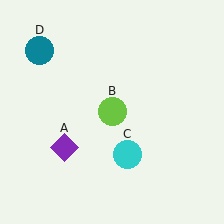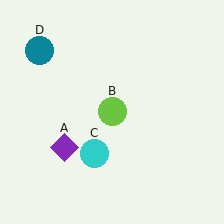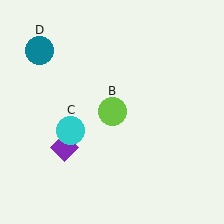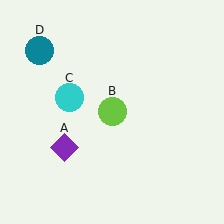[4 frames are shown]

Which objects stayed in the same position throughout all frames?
Purple diamond (object A) and lime circle (object B) and teal circle (object D) remained stationary.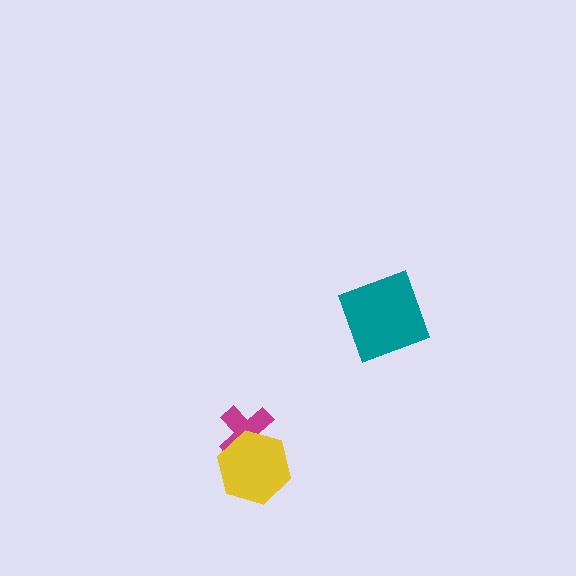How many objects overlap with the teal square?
0 objects overlap with the teal square.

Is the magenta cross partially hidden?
Yes, it is partially covered by another shape.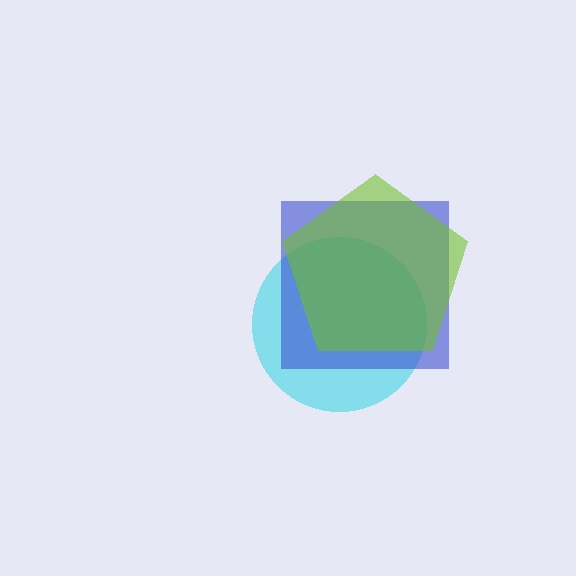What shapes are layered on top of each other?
The layered shapes are: a cyan circle, a blue square, a lime pentagon.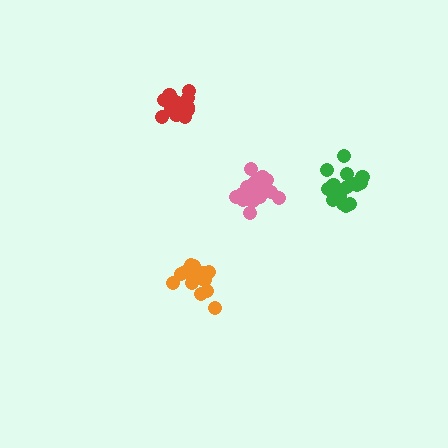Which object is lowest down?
The orange cluster is bottommost.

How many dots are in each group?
Group 1: 16 dots, Group 2: 18 dots, Group 3: 16 dots, Group 4: 14 dots (64 total).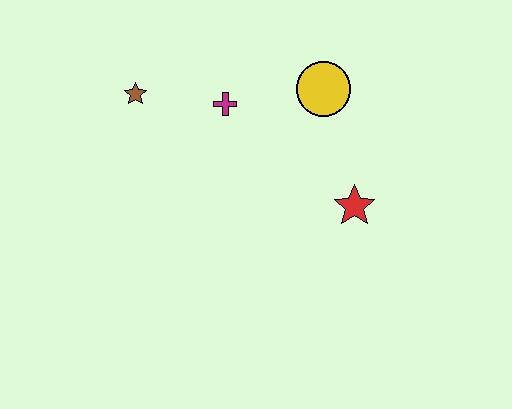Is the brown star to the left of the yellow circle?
Yes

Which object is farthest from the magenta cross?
The red star is farthest from the magenta cross.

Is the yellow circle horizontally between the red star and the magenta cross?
Yes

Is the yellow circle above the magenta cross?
Yes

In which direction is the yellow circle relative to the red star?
The yellow circle is above the red star.